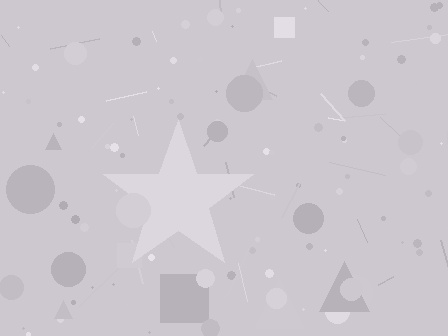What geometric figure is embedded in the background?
A star is embedded in the background.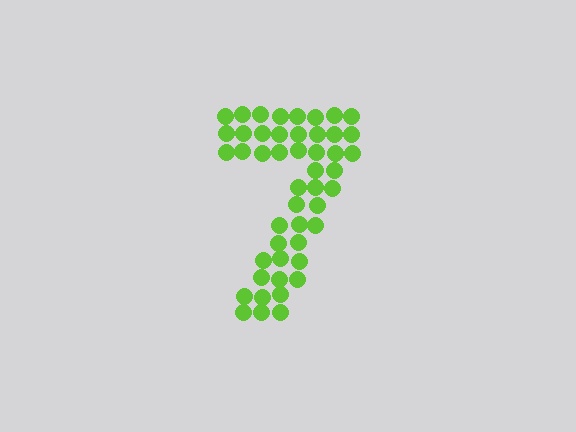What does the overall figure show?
The overall figure shows the digit 7.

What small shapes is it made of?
It is made of small circles.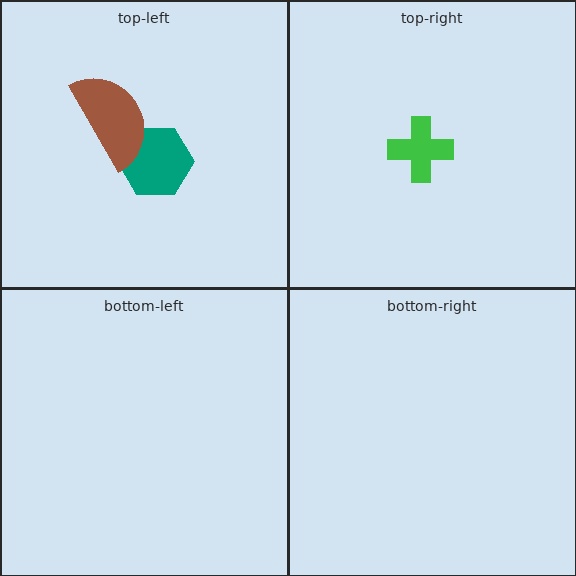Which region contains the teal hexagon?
The top-left region.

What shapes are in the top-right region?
The green cross.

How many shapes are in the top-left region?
2.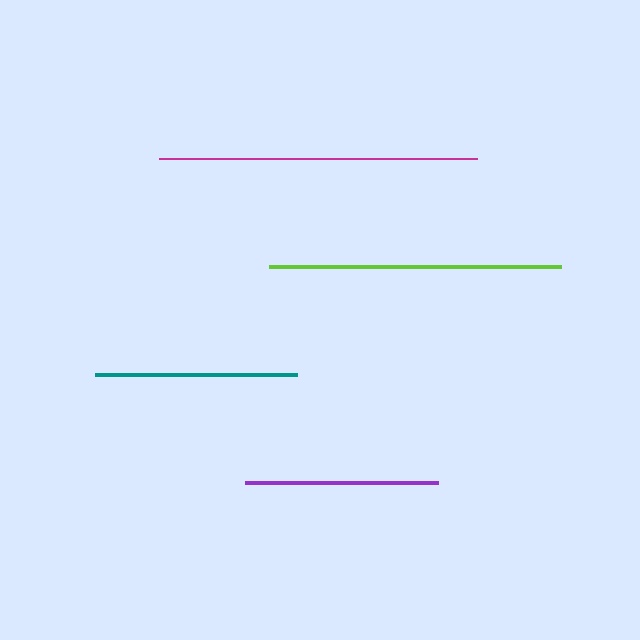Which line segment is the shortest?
The purple line is the shortest at approximately 193 pixels.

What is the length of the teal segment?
The teal segment is approximately 202 pixels long.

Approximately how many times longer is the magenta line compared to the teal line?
The magenta line is approximately 1.6 times the length of the teal line.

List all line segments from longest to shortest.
From longest to shortest: magenta, lime, teal, purple.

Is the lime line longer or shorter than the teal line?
The lime line is longer than the teal line.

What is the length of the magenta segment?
The magenta segment is approximately 318 pixels long.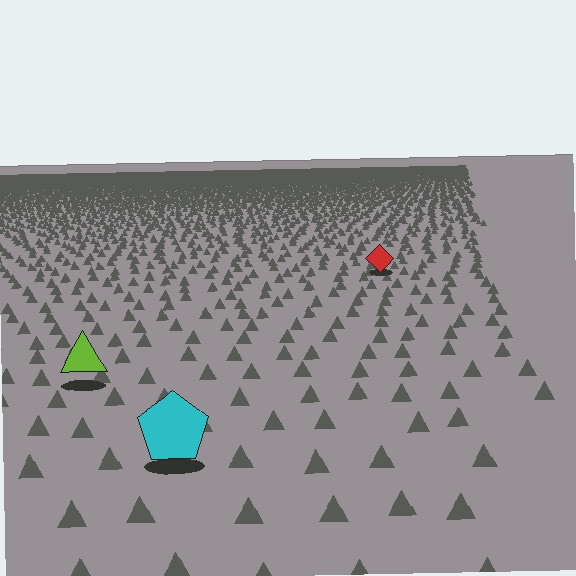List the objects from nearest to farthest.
From nearest to farthest: the cyan pentagon, the lime triangle, the red diamond.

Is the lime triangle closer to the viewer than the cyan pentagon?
No. The cyan pentagon is closer — you can tell from the texture gradient: the ground texture is coarser near it.